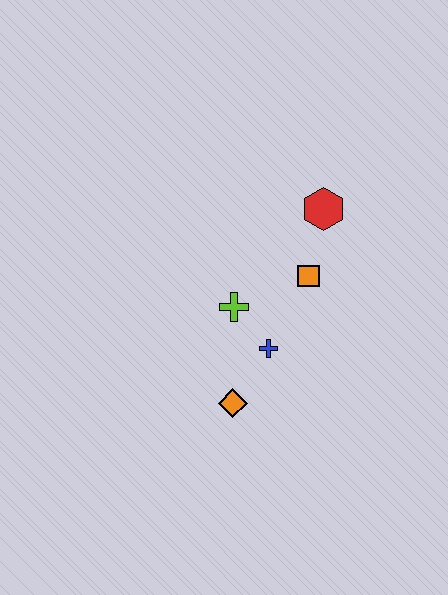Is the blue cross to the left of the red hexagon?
Yes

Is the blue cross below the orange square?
Yes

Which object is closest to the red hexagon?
The orange square is closest to the red hexagon.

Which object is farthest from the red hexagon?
The orange diamond is farthest from the red hexagon.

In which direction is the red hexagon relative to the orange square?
The red hexagon is above the orange square.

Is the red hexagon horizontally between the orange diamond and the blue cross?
No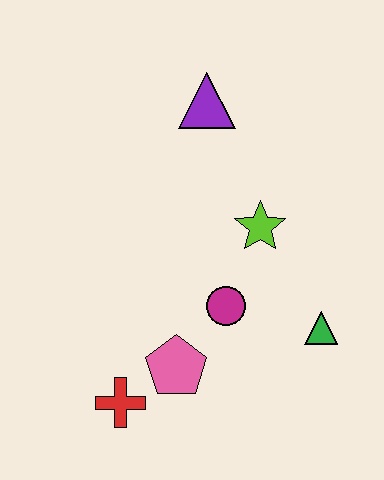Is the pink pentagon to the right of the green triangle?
No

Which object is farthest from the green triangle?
The purple triangle is farthest from the green triangle.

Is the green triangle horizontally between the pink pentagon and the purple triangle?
No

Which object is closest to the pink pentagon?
The red cross is closest to the pink pentagon.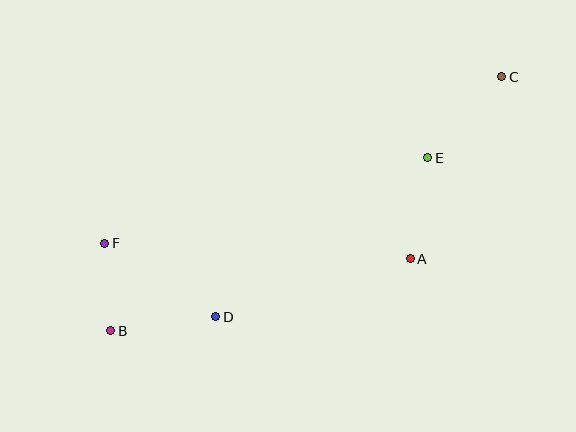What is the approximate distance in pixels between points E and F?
The distance between E and F is approximately 334 pixels.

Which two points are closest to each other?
Points B and F are closest to each other.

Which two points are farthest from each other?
Points B and C are farthest from each other.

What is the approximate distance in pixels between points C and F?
The distance between C and F is approximately 430 pixels.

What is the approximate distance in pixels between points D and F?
The distance between D and F is approximately 133 pixels.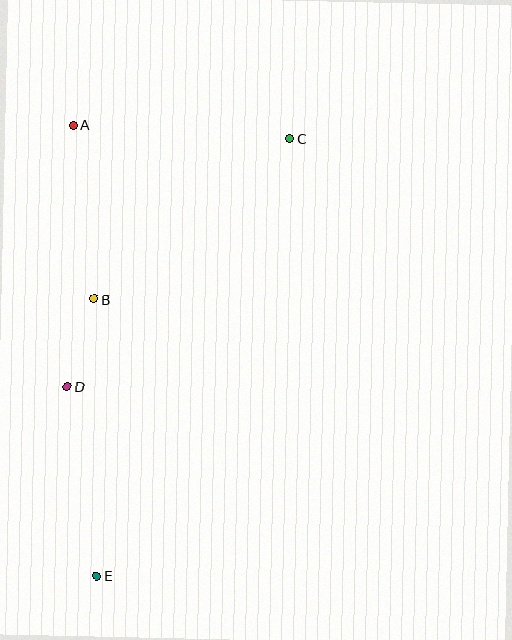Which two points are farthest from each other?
Points C and E are farthest from each other.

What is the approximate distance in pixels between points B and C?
The distance between B and C is approximately 253 pixels.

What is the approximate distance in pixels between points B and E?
The distance between B and E is approximately 277 pixels.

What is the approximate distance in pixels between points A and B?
The distance between A and B is approximately 175 pixels.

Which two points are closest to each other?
Points B and D are closest to each other.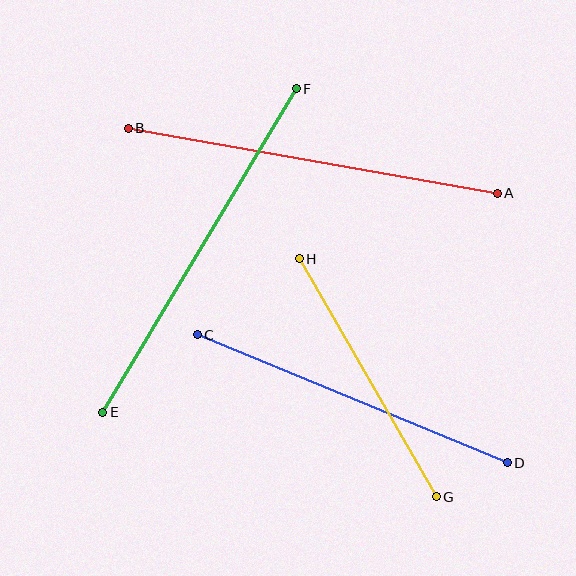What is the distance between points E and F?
The distance is approximately 377 pixels.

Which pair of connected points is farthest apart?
Points E and F are farthest apart.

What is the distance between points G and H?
The distance is approximately 275 pixels.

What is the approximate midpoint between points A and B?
The midpoint is at approximately (313, 161) pixels.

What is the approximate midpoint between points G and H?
The midpoint is at approximately (368, 378) pixels.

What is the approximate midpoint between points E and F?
The midpoint is at approximately (200, 251) pixels.